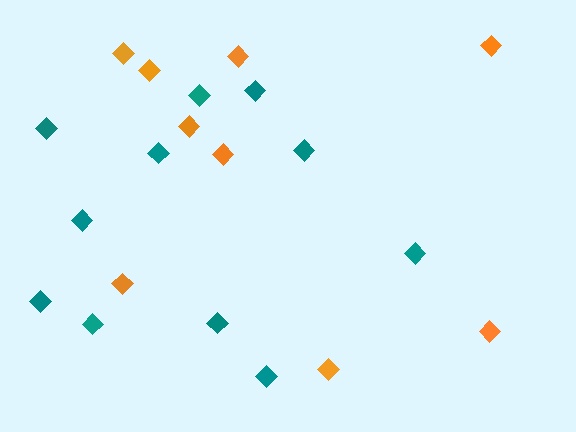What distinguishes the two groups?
There are 2 groups: one group of teal diamonds (11) and one group of orange diamonds (9).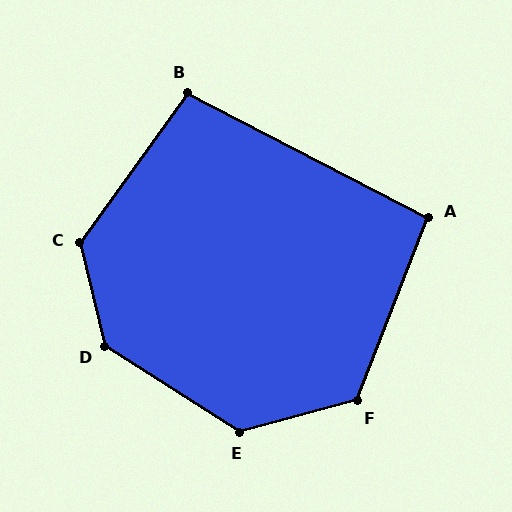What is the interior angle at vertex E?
Approximately 133 degrees (obtuse).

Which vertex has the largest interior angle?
D, at approximately 136 degrees.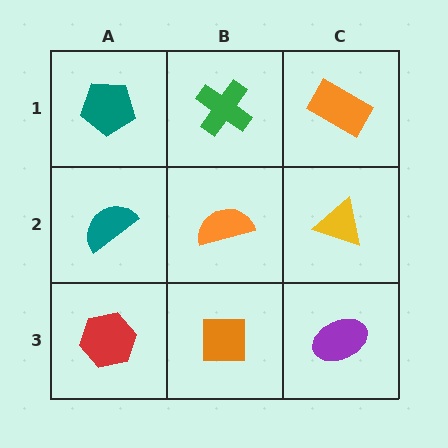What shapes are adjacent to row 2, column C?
An orange rectangle (row 1, column C), a purple ellipse (row 3, column C), an orange semicircle (row 2, column B).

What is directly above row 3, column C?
A yellow triangle.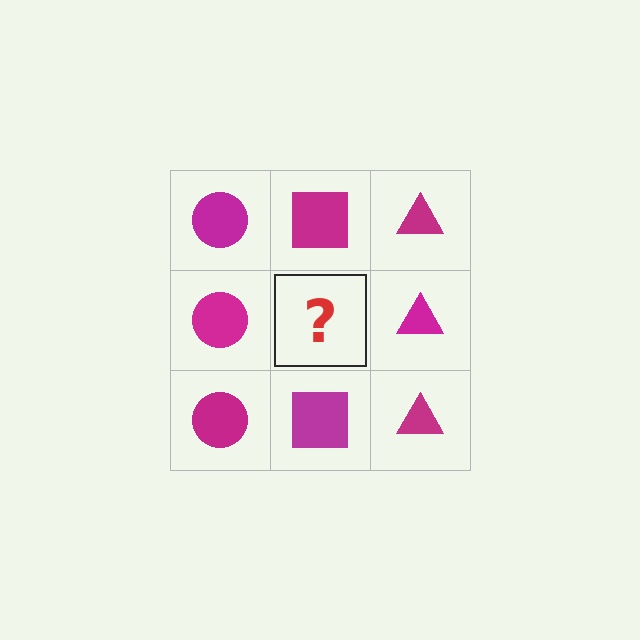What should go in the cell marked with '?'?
The missing cell should contain a magenta square.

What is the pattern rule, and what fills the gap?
The rule is that each column has a consistent shape. The gap should be filled with a magenta square.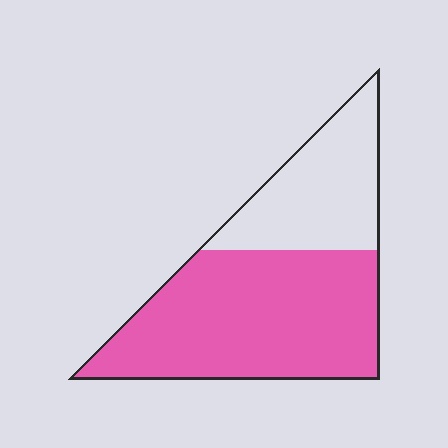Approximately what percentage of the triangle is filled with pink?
Approximately 65%.